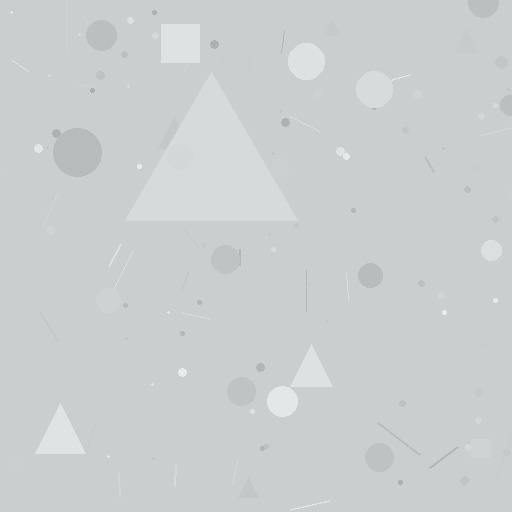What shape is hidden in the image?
A triangle is hidden in the image.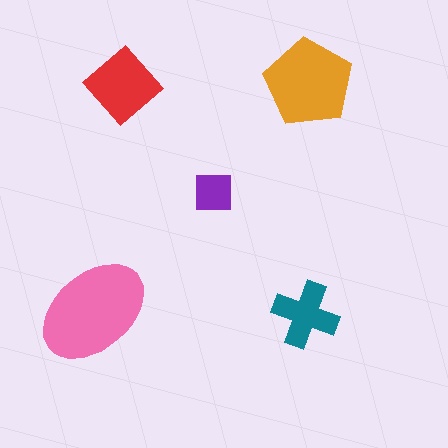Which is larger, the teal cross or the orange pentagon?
The orange pentagon.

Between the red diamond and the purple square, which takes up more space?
The red diamond.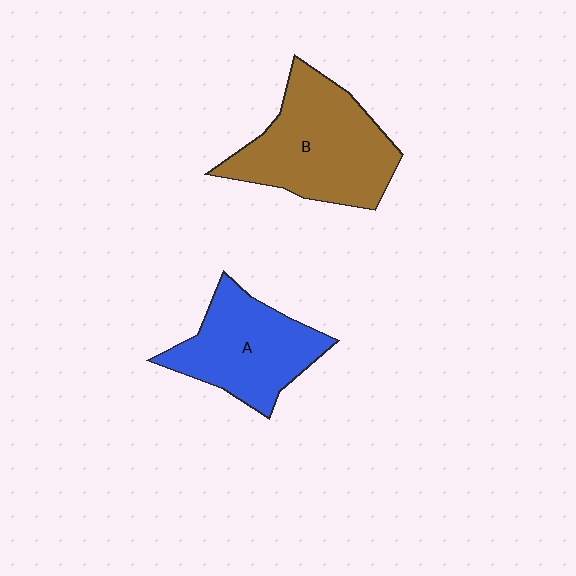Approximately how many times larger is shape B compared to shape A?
Approximately 1.3 times.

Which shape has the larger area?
Shape B (brown).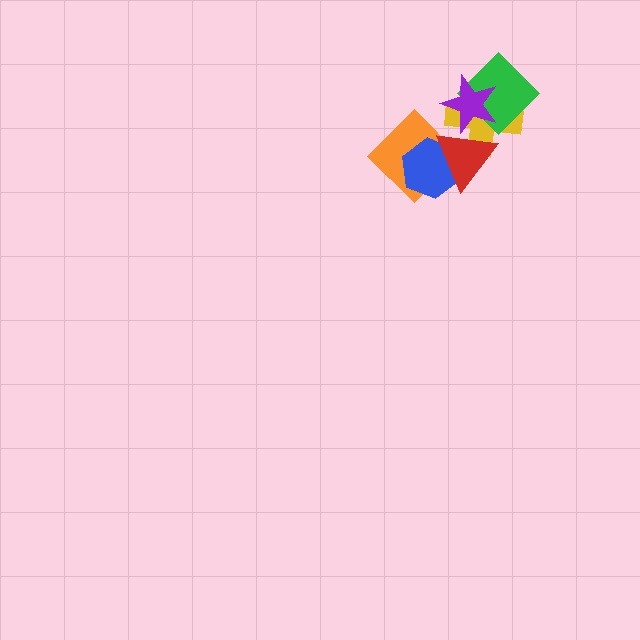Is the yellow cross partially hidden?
Yes, it is partially covered by another shape.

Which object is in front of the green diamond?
The purple star is in front of the green diamond.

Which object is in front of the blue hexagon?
The red triangle is in front of the blue hexagon.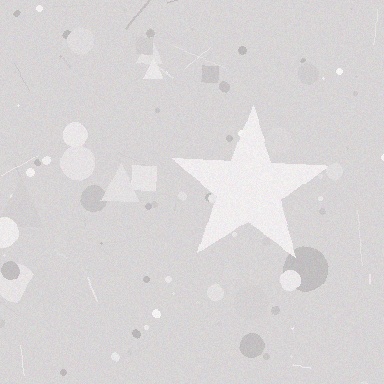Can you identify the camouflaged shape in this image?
The camouflaged shape is a star.